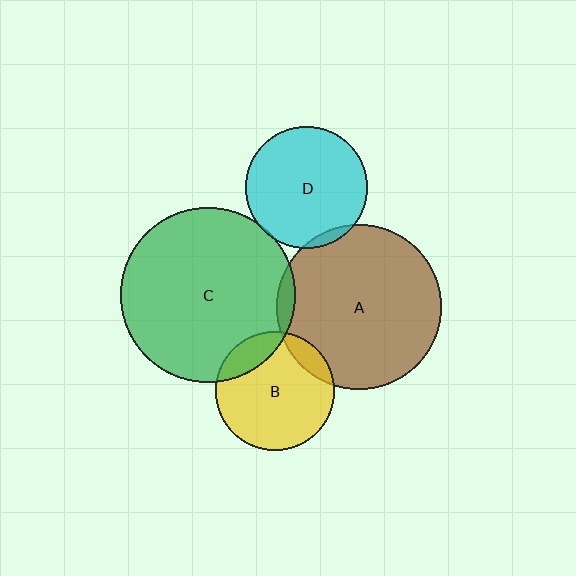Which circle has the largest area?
Circle C (green).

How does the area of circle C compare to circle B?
Approximately 2.2 times.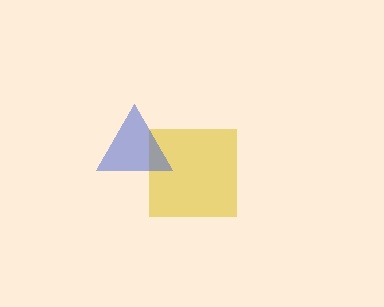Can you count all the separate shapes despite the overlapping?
Yes, there are 2 separate shapes.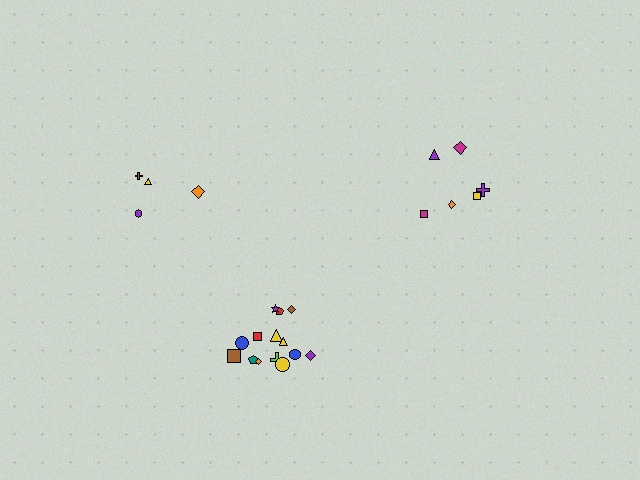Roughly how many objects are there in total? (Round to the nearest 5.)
Roughly 25 objects in total.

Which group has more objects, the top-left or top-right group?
The top-right group.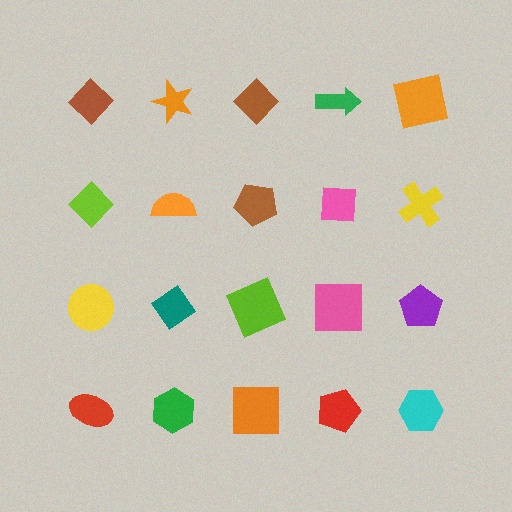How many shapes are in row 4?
5 shapes.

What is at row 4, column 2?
A green hexagon.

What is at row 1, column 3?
A brown diamond.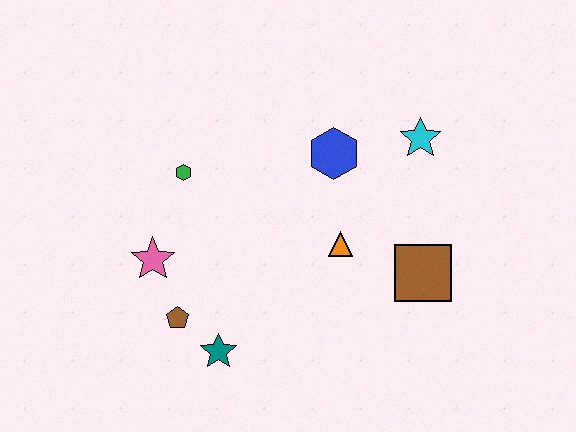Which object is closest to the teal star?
The brown pentagon is closest to the teal star.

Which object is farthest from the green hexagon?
The brown square is farthest from the green hexagon.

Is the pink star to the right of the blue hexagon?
No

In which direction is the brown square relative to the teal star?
The brown square is to the right of the teal star.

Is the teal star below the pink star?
Yes